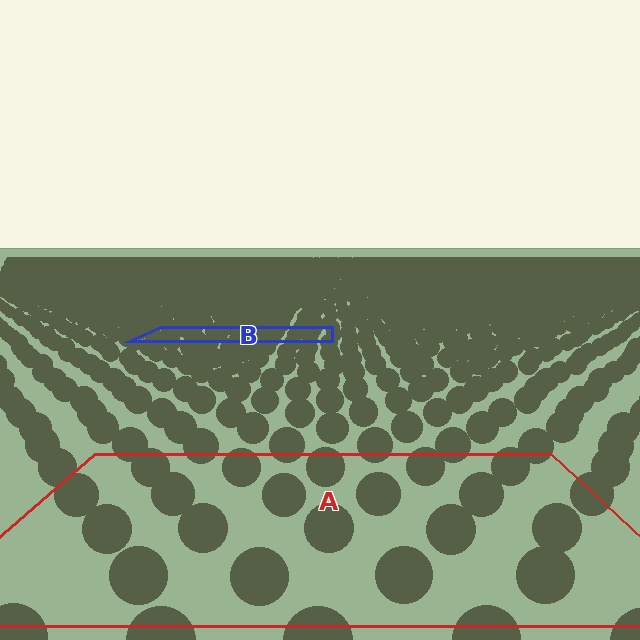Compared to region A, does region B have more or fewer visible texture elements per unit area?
Region B has more texture elements per unit area — they are packed more densely because it is farther away.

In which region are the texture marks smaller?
The texture marks are smaller in region B, because it is farther away.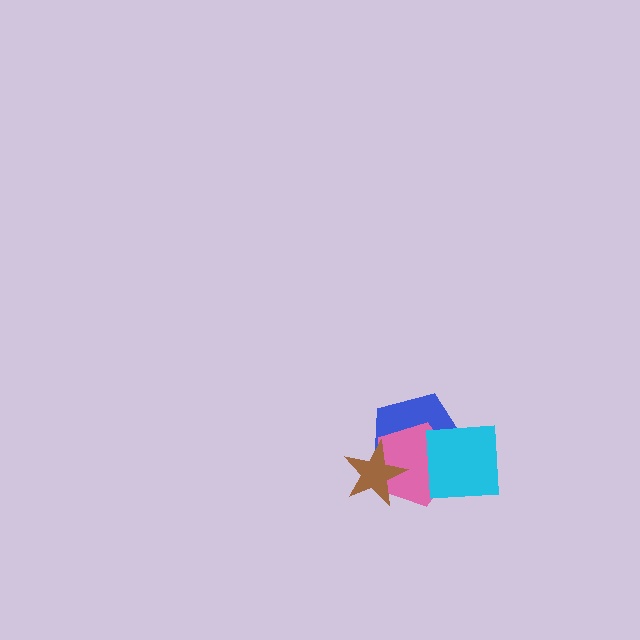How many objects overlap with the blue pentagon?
3 objects overlap with the blue pentagon.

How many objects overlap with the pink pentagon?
3 objects overlap with the pink pentagon.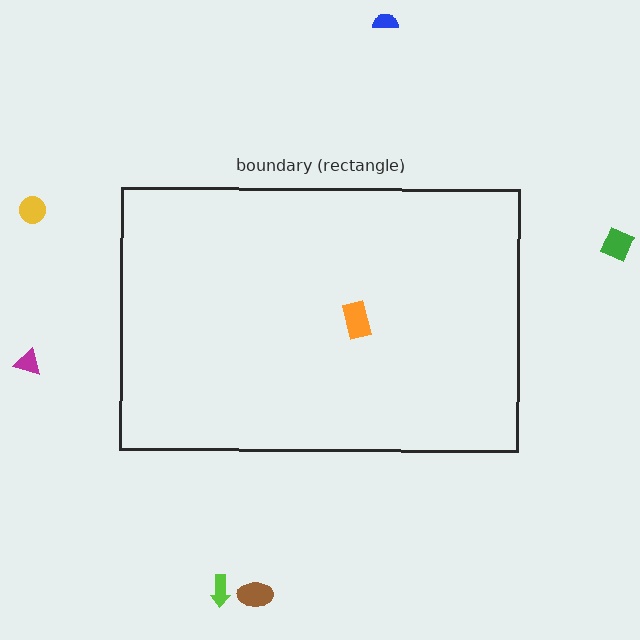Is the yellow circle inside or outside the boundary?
Outside.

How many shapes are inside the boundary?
1 inside, 6 outside.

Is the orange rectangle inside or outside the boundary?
Inside.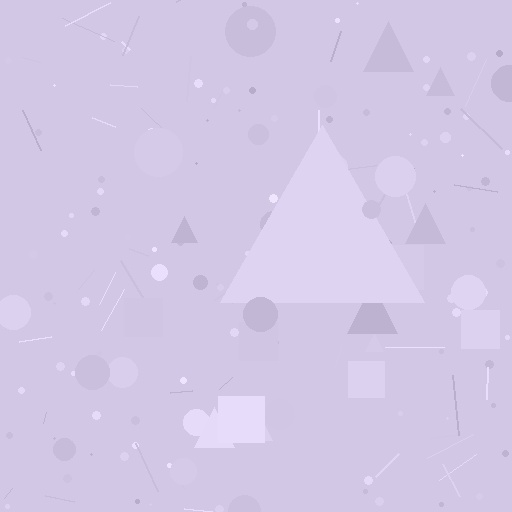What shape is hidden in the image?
A triangle is hidden in the image.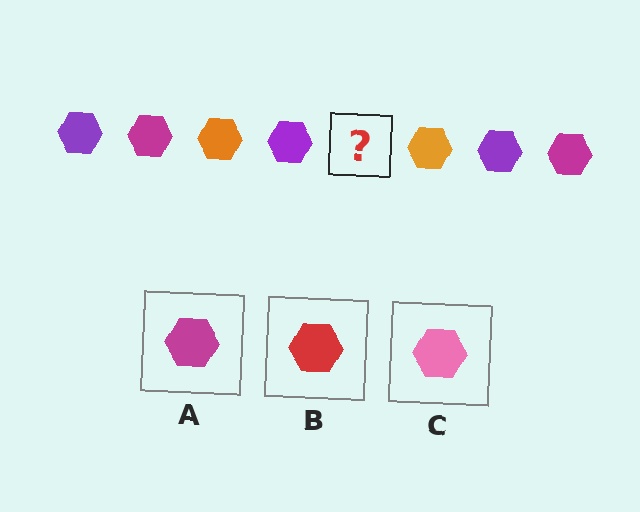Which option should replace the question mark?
Option A.